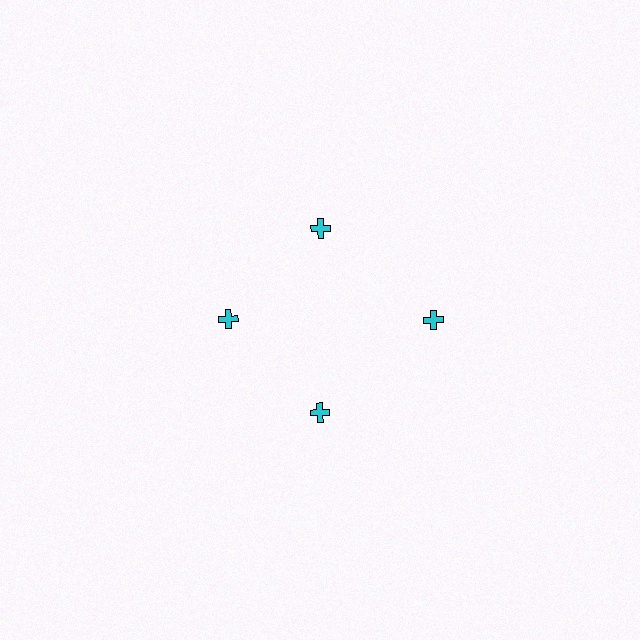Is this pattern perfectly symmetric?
No. The 4 cyan crosses are arranged in a ring, but one element near the 3 o'clock position is pushed outward from the center, breaking the 4-fold rotational symmetry.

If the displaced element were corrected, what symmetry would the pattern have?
It would have 4-fold rotational symmetry — the pattern would map onto itself every 90 degrees.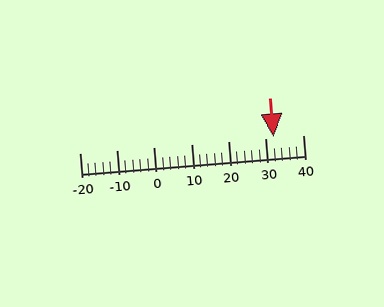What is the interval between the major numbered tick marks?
The major tick marks are spaced 10 units apart.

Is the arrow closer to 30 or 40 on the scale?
The arrow is closer to 30.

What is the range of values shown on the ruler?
The ruler shows values from -20 to 40.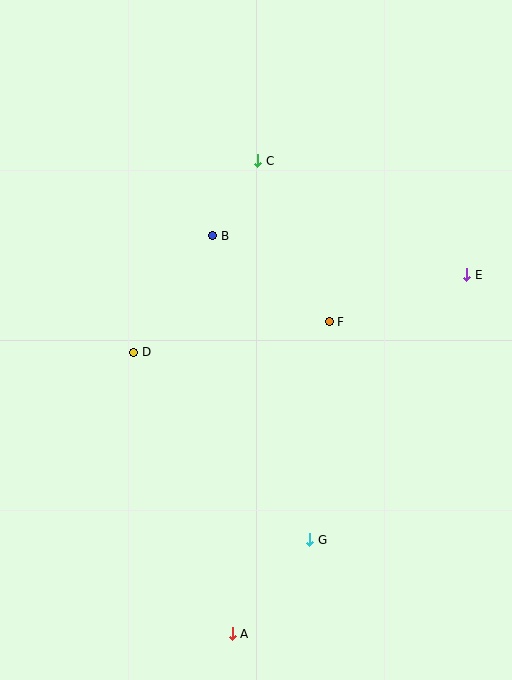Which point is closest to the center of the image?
Point F at (329, 322) is closest to the center.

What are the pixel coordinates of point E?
Point E is at (467, 275).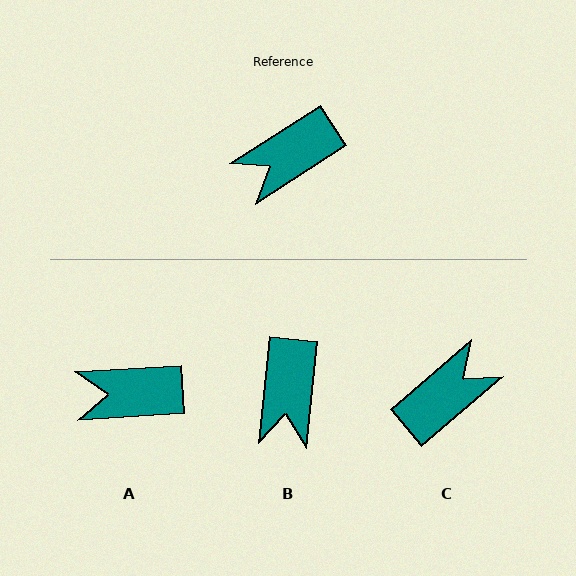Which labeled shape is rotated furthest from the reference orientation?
C, about 172 degrees away.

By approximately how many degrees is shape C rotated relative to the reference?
Approximately 172 degrees clockwise.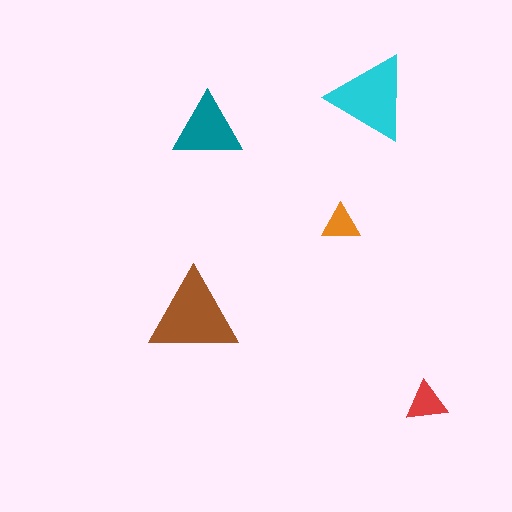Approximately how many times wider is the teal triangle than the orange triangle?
About 2 times wider.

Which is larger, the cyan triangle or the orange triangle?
The cyan one.